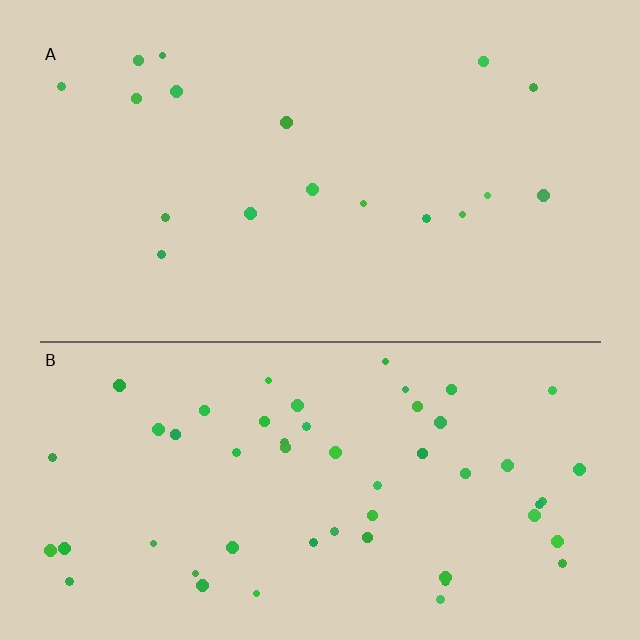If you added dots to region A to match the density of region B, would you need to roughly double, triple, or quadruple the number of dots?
Approximately triple.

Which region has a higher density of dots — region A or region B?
B (the bottom).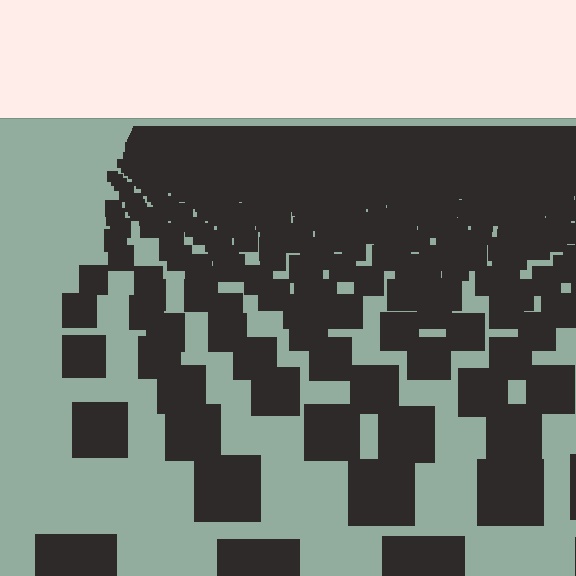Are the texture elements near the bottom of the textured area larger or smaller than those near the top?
Larger. Near the bottom, elements are closer to the viewer and appear at a bigger on-screen size.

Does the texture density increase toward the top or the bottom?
Density increases toward the top.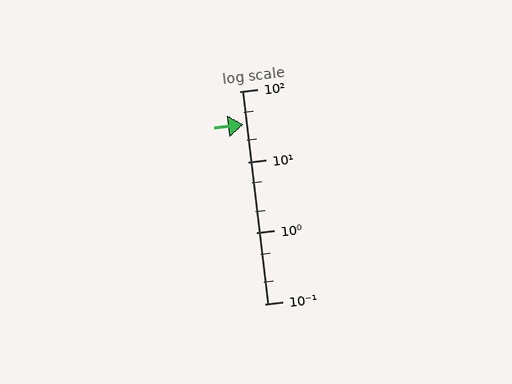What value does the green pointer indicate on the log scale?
The pointer indicates approximately 34.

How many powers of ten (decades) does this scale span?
The scale spans 3 decades, from 0.1 to 100.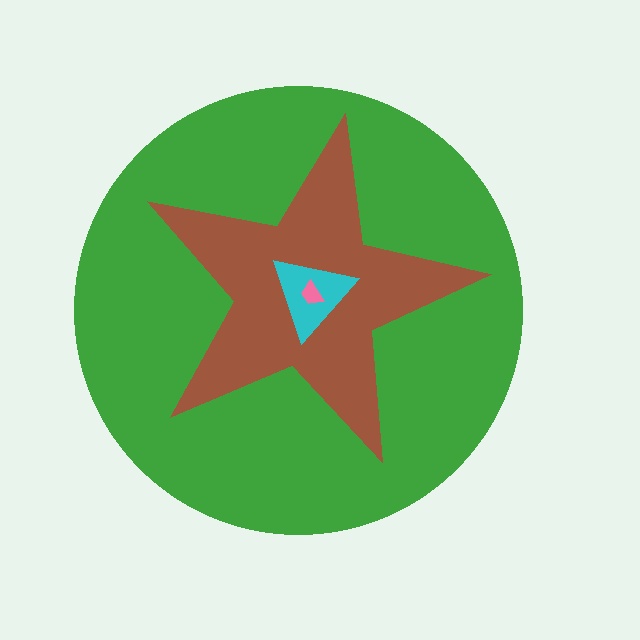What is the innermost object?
The pink trapezoid.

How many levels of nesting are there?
4.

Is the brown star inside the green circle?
Yes.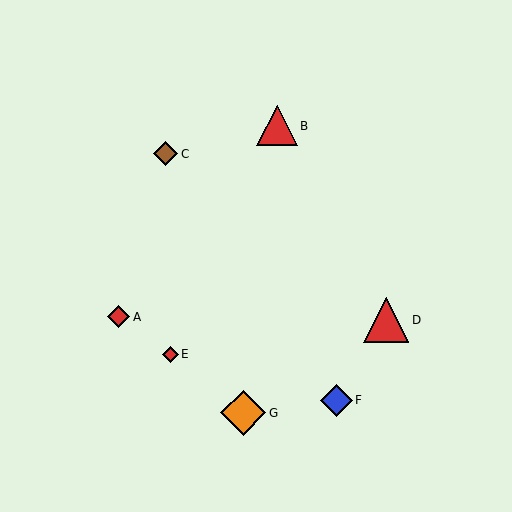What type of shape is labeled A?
Shape A is a red diamond.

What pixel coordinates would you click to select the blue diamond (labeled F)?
Click at (336, 400) to select the blue diamond F.